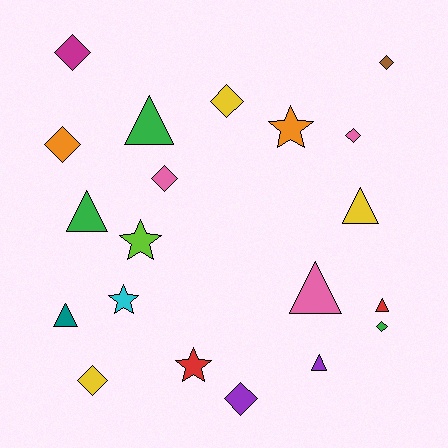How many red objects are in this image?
There are 2 red objects.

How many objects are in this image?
There are 20 objects.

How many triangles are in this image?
There are 7 triangles.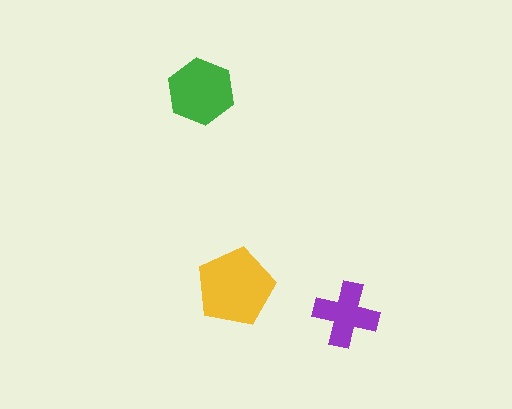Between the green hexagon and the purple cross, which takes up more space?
The green hexagon.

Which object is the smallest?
The purple cross.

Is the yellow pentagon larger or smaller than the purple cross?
Larger.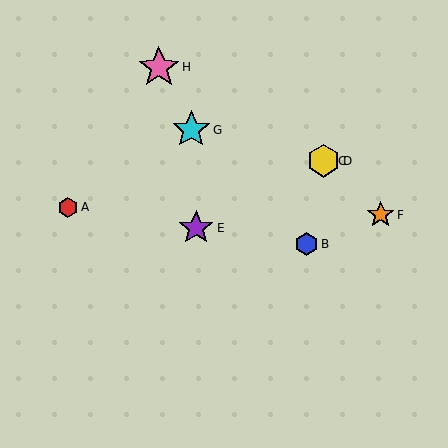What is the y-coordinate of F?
Object F is at y≈215.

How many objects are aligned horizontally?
2 objects (C, D) are aligned horizontally.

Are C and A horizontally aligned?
No, C is at y≈161 and A is at y≈207.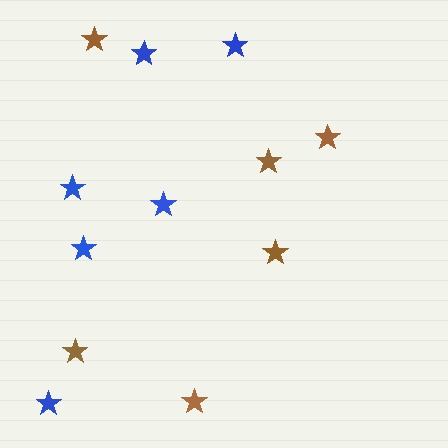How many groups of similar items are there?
There are 2 groups: one group of brown stars (6) and one group of blue stars (6).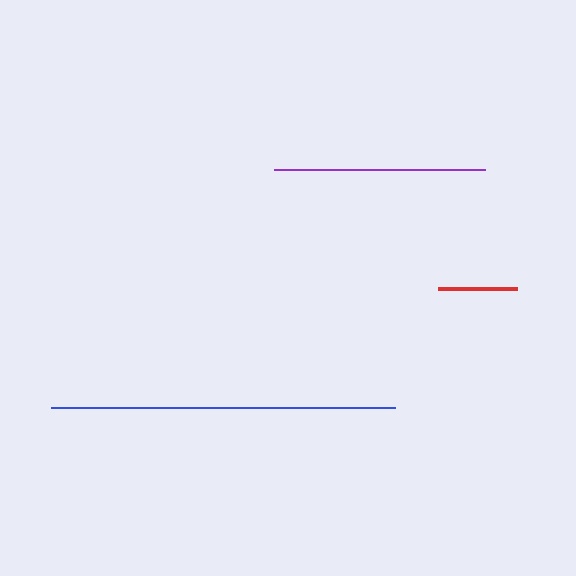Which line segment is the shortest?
The red line is the shortest at approximately 79 pixels.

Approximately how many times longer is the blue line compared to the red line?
The blue line is approximately 4.4 times the length of the red line.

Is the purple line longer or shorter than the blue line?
The blue line is longer than the purple line.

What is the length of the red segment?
The red segment is approximately 79 pixels long.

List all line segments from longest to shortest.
From longest to shortest: blue, purple, red.